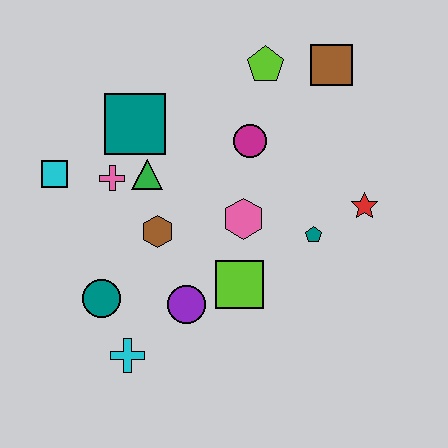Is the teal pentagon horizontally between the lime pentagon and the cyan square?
No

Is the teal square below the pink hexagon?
No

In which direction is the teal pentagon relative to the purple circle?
The teal pentagon is to the right of the purple circle.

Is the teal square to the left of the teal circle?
No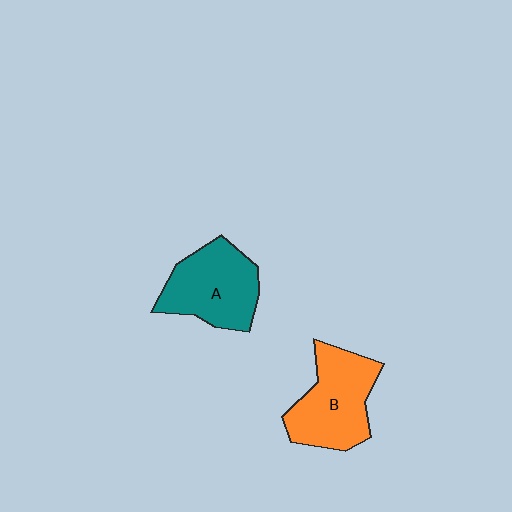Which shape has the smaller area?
Shape A (teal).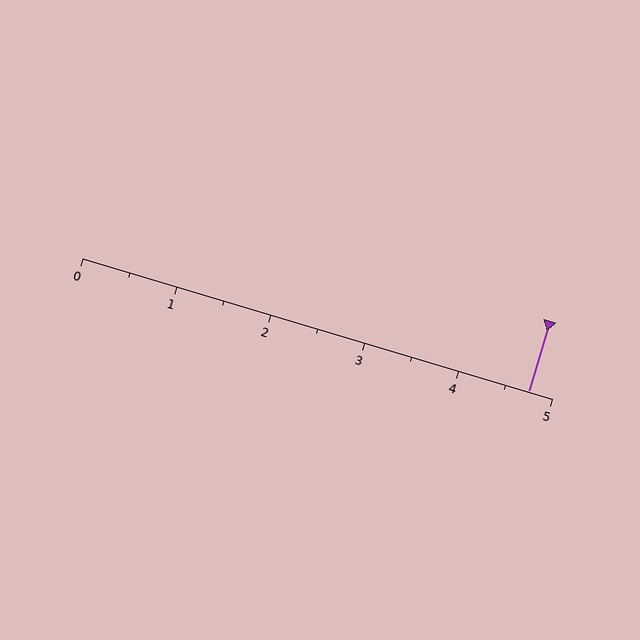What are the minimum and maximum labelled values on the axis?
The axis runs from 0 to 5.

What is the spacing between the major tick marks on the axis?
The major ticks are spaced 1 apart.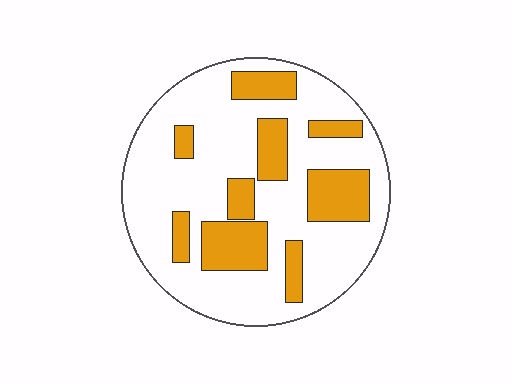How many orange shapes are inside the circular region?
9.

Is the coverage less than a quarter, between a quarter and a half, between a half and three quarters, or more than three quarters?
Between a quarter and a half.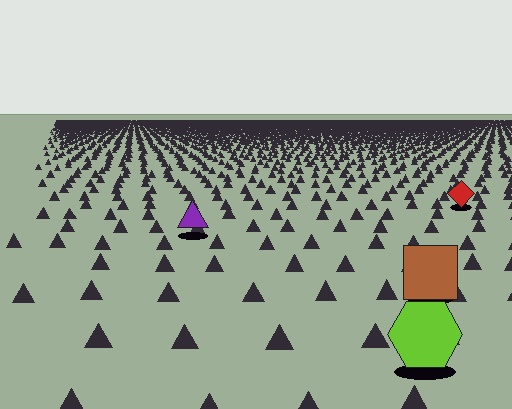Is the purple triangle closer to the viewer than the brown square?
No. The brown square is closer — you can tell from the texture gradient: the ground texture is coarser near it.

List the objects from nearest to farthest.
From nearest to farthest: the lime hexagon, the brown square, the purple triangle, the red diamond.